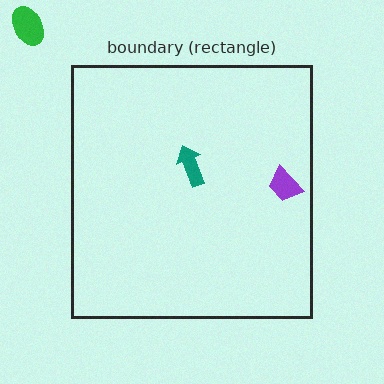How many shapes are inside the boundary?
2 inside, 1 outside.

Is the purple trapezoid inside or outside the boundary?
Inside.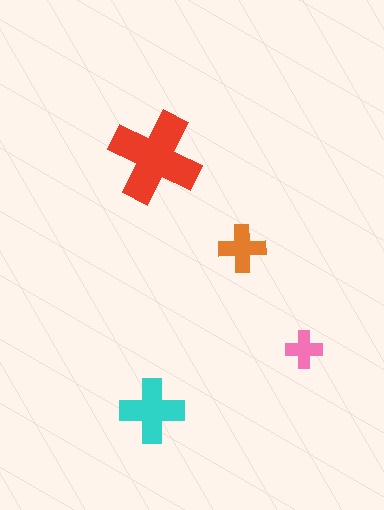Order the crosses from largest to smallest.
the red one, the cyan one, the orange one, the pink one.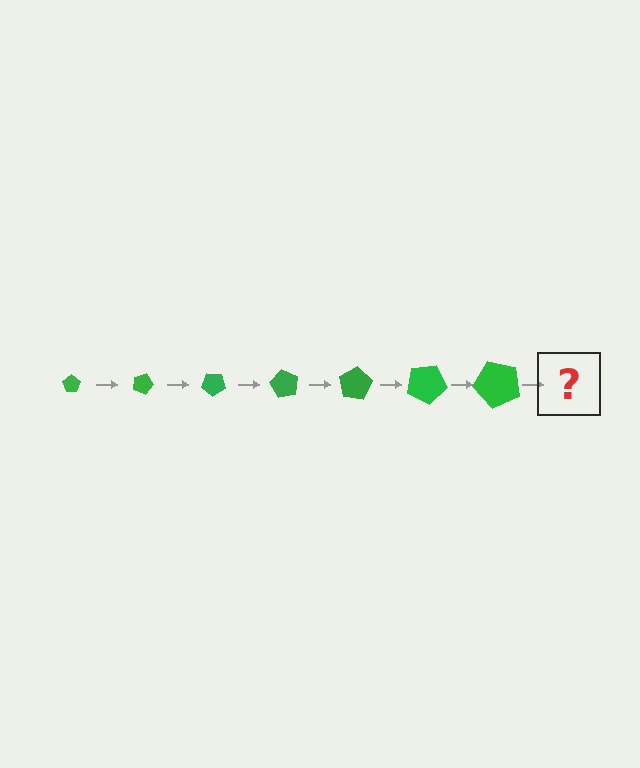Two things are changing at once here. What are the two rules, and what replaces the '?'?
The two rules are that the pentagon grows larger each step and it rotates 20 degrees each step. The '?' should be a pentagon, larger than the previous one and rotated 140 degrees from the start.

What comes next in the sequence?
The next element should be a pentagon, larger than the previous one and rotated 140 degrees from the start.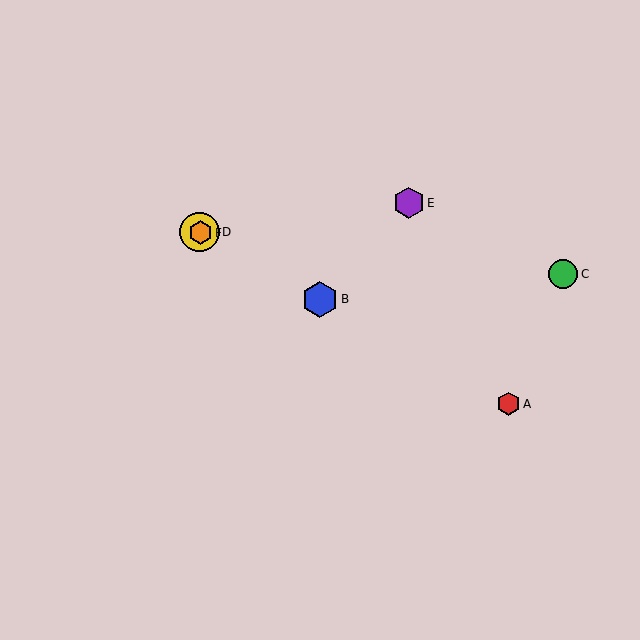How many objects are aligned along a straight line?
4 objects (A, B, D, F) are aligned along a straight line.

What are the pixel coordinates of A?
Object A is at (508, 404).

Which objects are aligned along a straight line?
Objects A, B, D, F are aligned along a straight line.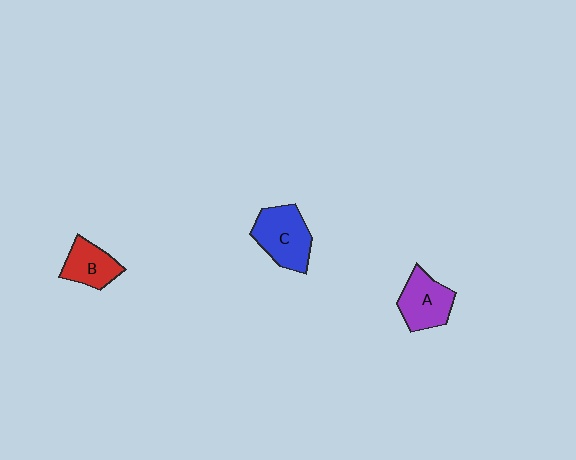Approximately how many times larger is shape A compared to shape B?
Approximately 1.2 times.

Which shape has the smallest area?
Shape B (red).